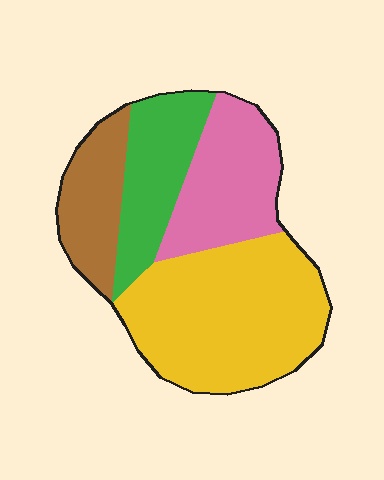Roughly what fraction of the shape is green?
Green covers 19% of the shape.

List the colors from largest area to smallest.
From largest to smallest: yellow, pink, green, brown.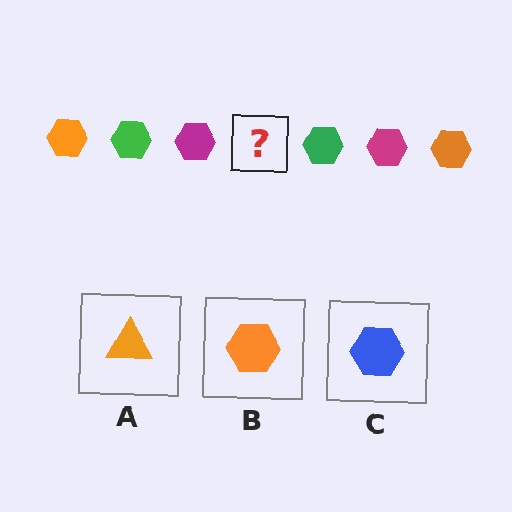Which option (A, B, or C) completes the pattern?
B.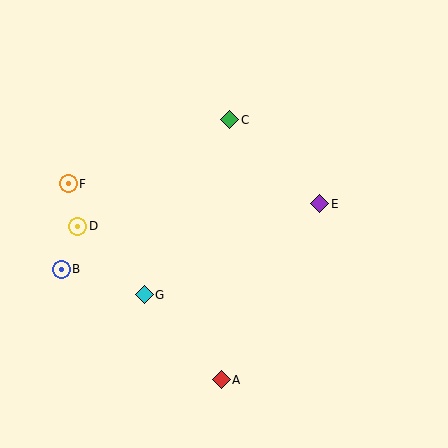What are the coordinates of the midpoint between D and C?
The midpoint between D and C is at (154, 173).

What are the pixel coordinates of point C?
Point C is at (230, 120).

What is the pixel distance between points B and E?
The distance between B and E is 267 pixels.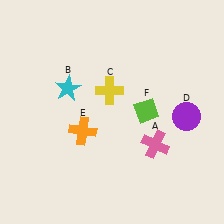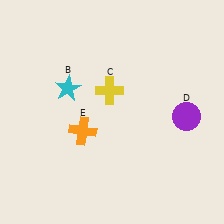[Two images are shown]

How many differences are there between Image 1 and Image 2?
There are 2 differences between the two images.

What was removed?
The pink cross (A), the lime diamond (F) were removed in Image 2.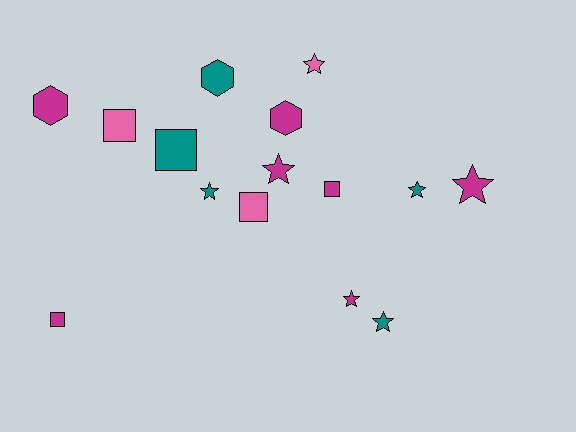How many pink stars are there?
There is 1 pink star.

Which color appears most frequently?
Magenta, with 7 objects.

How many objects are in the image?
There are 15 objects.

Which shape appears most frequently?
Star, with 7 objects.